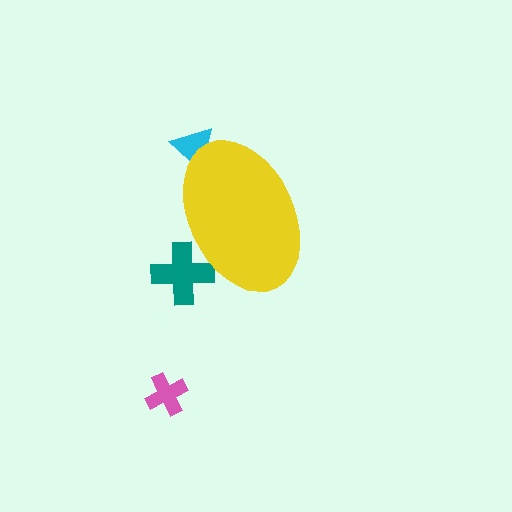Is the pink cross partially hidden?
No, the pink cross is fully visible.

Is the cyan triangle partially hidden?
Yes, the cyan triangle is partially hidden behind the yellow ellipse.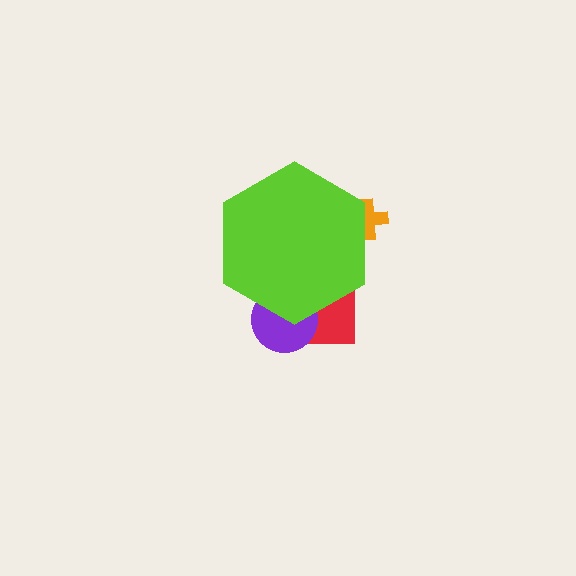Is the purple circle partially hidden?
Yes, the purple circle is partially hidden behind the lime hexagon.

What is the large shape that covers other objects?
A lime hexagon.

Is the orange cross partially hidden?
Yes, the orange cross is partially hidden behind the lime hexagon.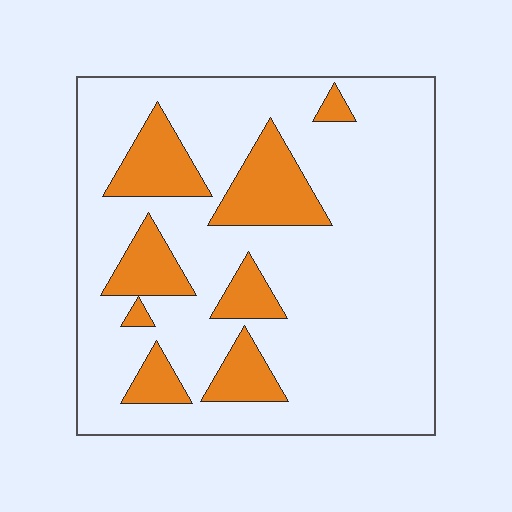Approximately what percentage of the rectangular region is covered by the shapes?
Approximately 20%.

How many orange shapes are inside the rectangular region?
8.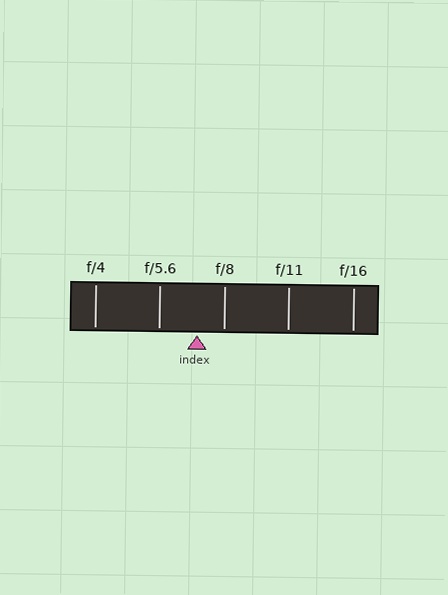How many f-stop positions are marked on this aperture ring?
There are 5 f-stop positions marked.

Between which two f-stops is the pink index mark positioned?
The index mark is between f/5.6 and f/8.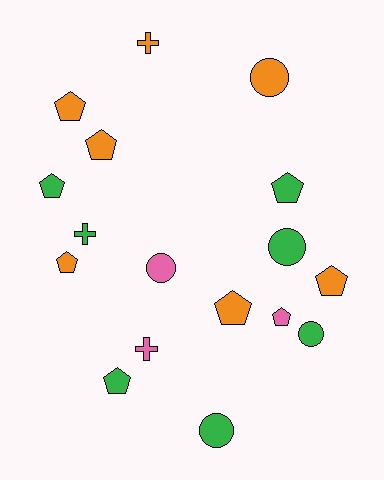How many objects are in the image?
There are 17 objects.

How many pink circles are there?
There is 1 pink circle.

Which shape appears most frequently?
Pentagon, with 9 objects.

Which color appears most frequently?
Orange, with 7 objects.